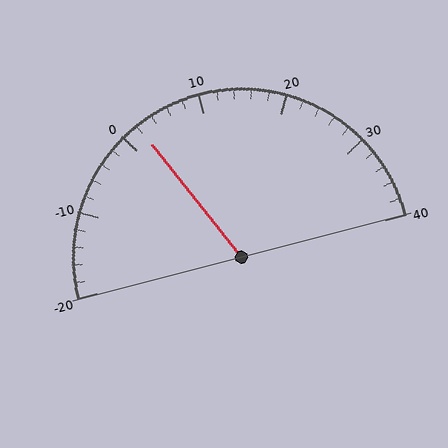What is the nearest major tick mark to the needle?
The nearest major tick mark is 0.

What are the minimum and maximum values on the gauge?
The gauge ranges from -20 to 40.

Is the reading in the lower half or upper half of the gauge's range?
The reading is in the lower half of the range (-20 to 40).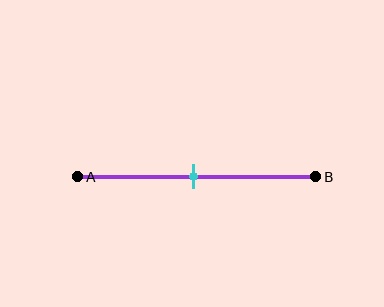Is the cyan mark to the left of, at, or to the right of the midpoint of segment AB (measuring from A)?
The cyan mark is approximately at the midpoint of segment AB.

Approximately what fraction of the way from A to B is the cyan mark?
The cyan mark is approximately 50% of the way from A to B.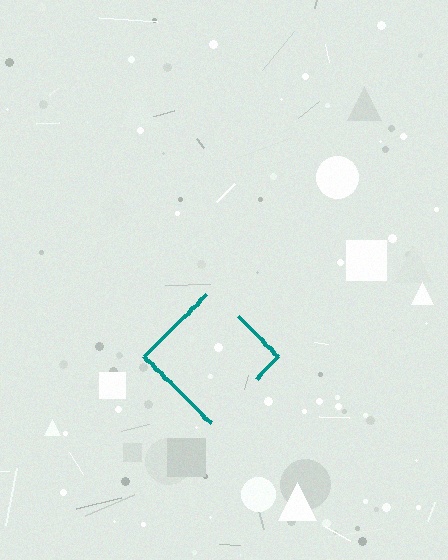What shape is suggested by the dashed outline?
The dashed outline suggests a diamond.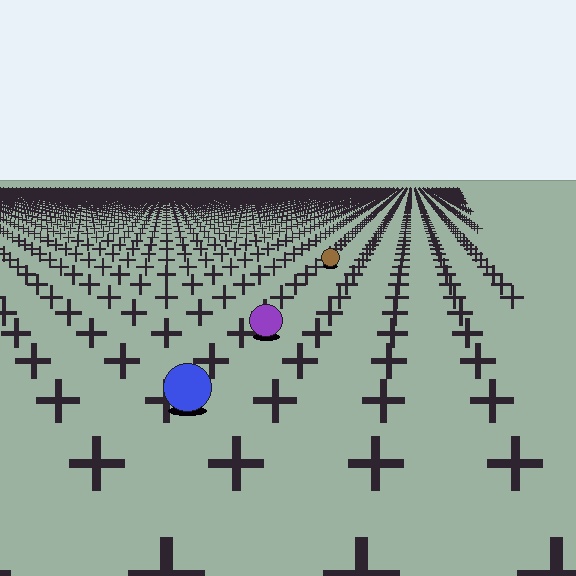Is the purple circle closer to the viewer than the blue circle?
No. The blue circle is closer — you can tell from the texture gradient: the ground texture is coarser near it.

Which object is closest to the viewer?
The blue circle is closest. The texture marks near it are larger and more spread out.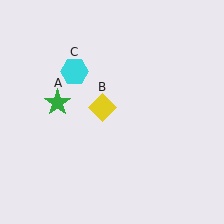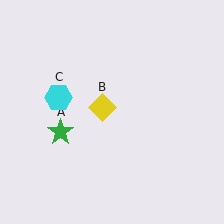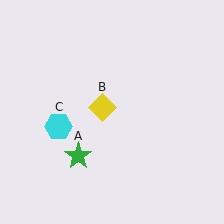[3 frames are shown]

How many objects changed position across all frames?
2 objects changed position: green star (object A), cyan hexagon (object C).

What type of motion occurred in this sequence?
The green star (object A), cyan hexagon (object C) rotated counterclockwise around the center of the scene.